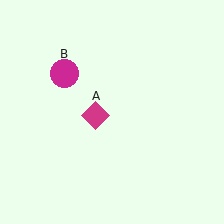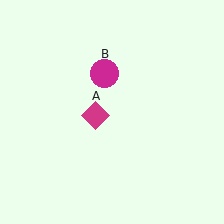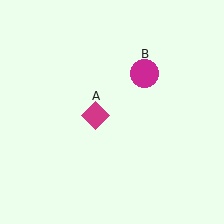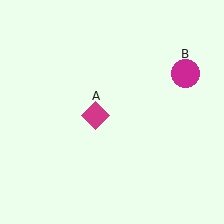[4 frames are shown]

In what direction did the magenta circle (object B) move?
The magenta circle (object B) moved right.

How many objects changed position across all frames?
1 object changed position: magenta circle (object B).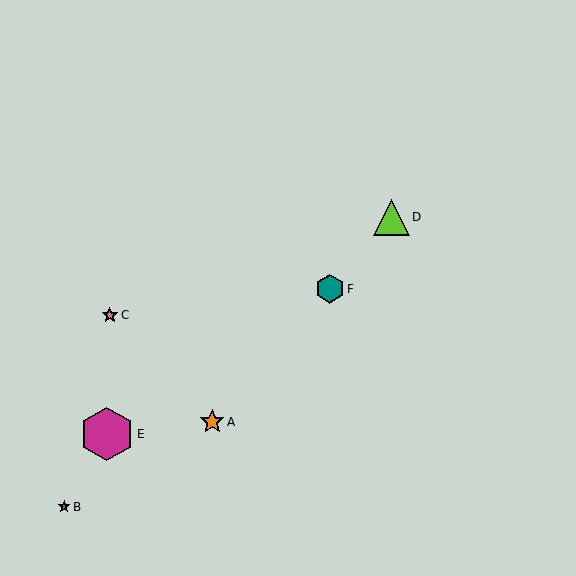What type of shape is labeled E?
Shape E is a magenta hexagon.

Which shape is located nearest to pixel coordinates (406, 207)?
The lime triangle (labeled D) at (391, 217) is nearest to that location.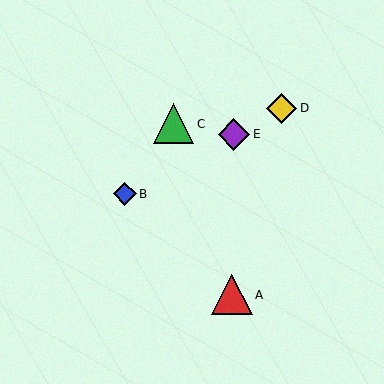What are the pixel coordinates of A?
Object A is at (232, 295).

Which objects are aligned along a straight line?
Objects B, D, E are aligned along a straight line.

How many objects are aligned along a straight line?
3 objects (B, D, E) are aligned along a straight line.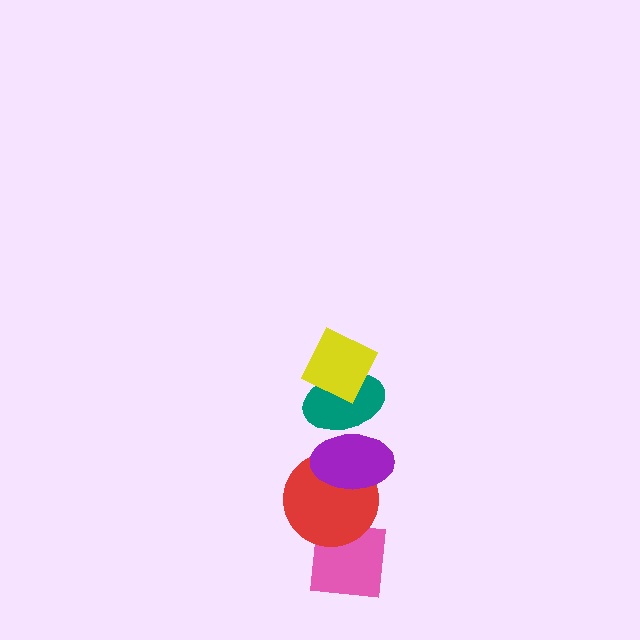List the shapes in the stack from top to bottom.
From top to bottom: the yellow diamond, the teal ellipse, the purple ellipse, the red circle, the pink square.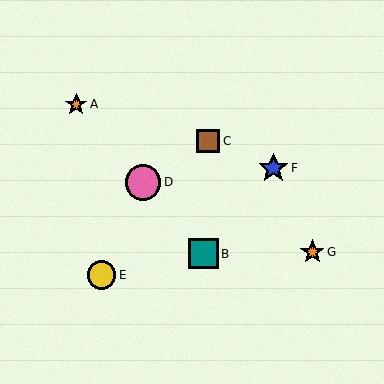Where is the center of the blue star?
The center of the blue star is at (273, 168).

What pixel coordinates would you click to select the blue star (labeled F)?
Click at (273, 168) to select the blue star F.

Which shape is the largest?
The pink circle (labeled D) is the largest.